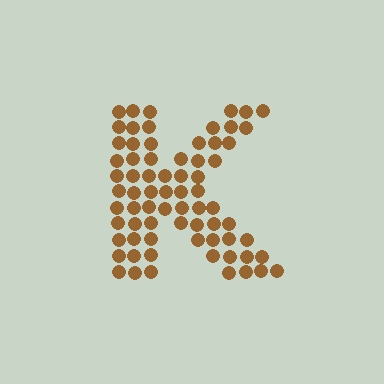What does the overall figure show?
The overall figure shows the letter K.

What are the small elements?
The small elements are circles.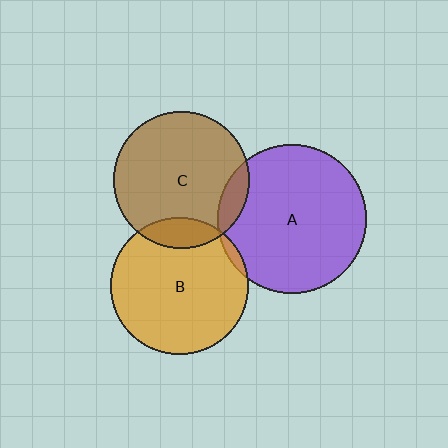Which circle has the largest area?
Circle A (purple).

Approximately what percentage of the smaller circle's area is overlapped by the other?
Approximately 5%.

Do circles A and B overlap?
Yes.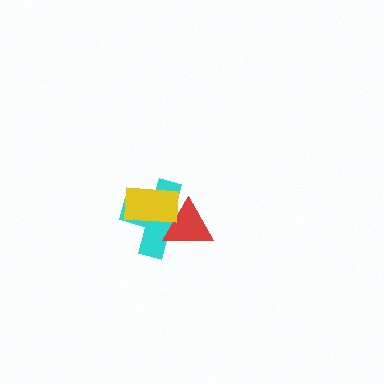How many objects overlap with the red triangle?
2 objects overlap with the red triangle.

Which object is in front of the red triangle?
The yellow rectangle is in front of the red triangle.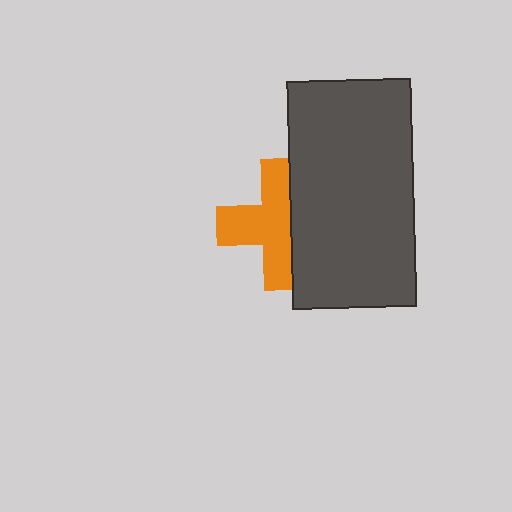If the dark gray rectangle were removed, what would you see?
You would see the complete orange cross.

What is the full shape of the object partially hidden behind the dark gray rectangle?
The partially hidden object is an orange cross.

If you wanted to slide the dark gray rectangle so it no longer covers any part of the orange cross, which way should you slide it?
Slide it right — that is the most direct way to separate the two shapes.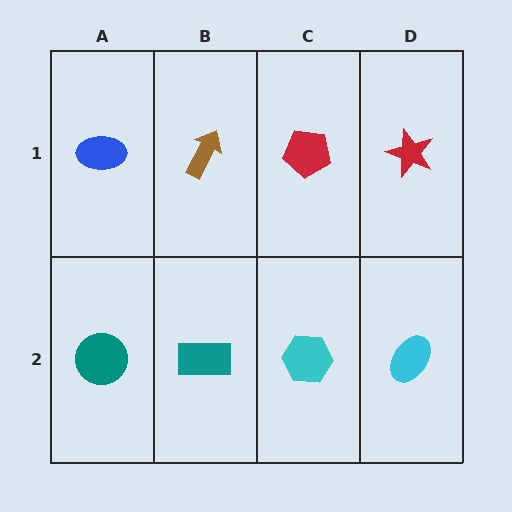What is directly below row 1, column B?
A teal rectangle.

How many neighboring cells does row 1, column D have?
2.